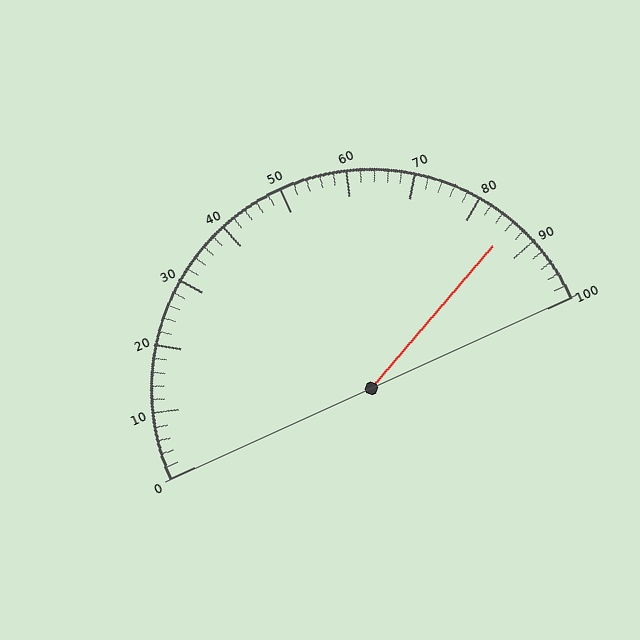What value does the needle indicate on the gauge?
The needle indicates approximately 86.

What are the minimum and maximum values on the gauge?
The gauge ranges from 0 to 100.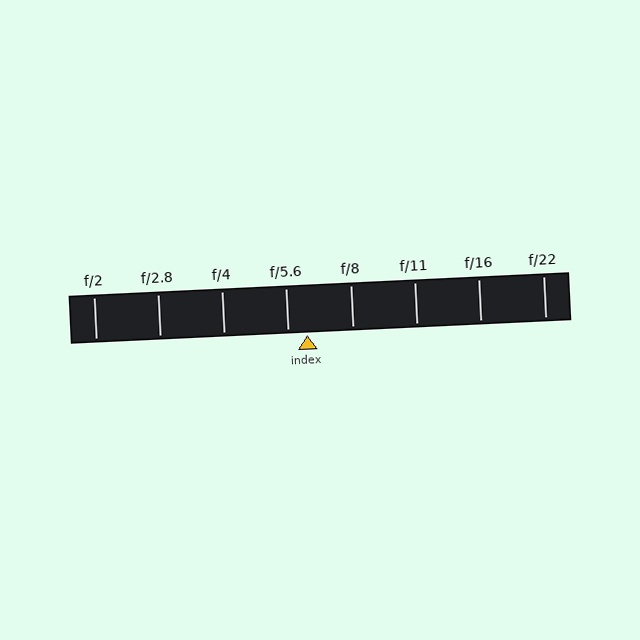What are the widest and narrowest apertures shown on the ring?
The widest aperture shown is f/2 and the narrowest is f/22.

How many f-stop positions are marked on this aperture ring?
There are 8 f-stop positions marked.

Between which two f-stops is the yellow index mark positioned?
The index mark is between f/5.6 and f/8.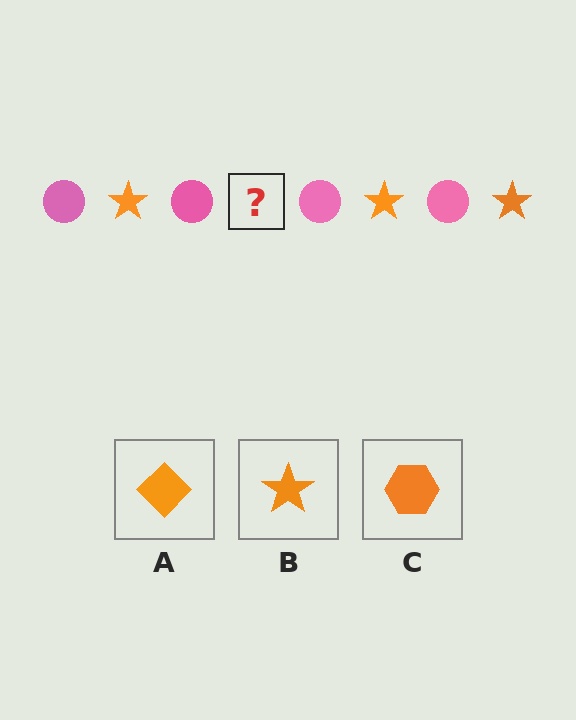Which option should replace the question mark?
Option B.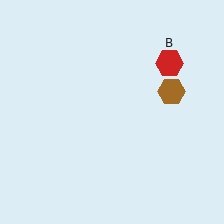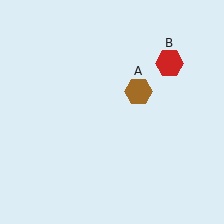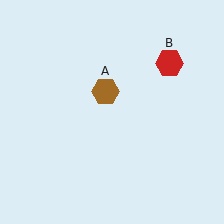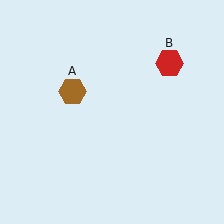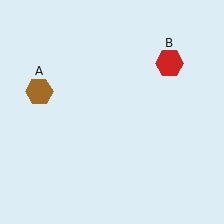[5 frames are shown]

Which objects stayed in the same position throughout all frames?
Red hexagon (object B) remained stationary.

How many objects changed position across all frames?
1 object changed position: brown hexagon (object A).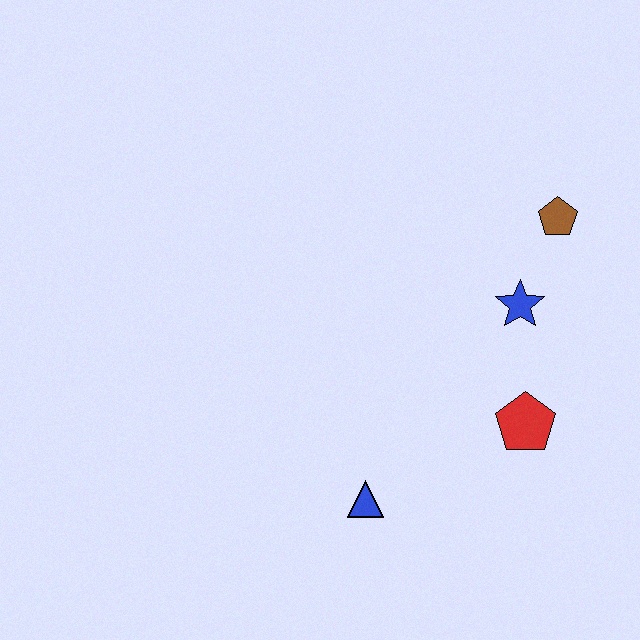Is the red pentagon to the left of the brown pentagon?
Yes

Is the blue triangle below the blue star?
Yes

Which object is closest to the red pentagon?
The blue star is closest to the red pentagon.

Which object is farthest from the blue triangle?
The brown pentagon is farthest from the blue triangle.